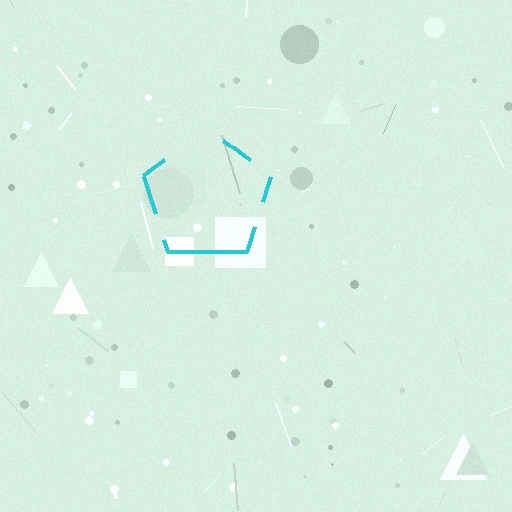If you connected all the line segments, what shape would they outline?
They would outline a pentagon.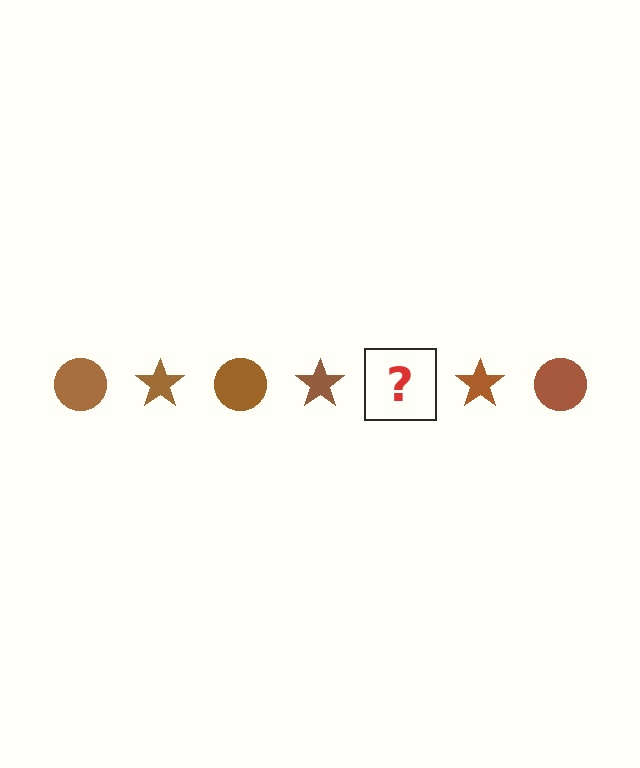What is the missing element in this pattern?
The missing element is a brown circle.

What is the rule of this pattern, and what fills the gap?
The rule is that the pattern cycles through circle, star shapes in brown. The gap should be filled with a brown circle.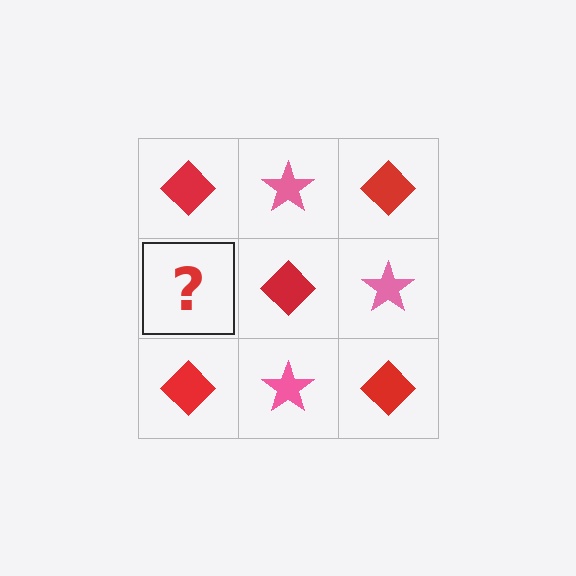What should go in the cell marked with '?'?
The missing cell should contain a pink star.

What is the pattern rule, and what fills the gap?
The rule is that it alternates red diamond and pink star in a checkerboard pattern. The gap should be filled with a pink star.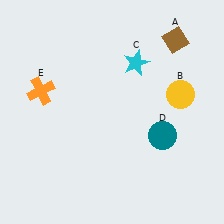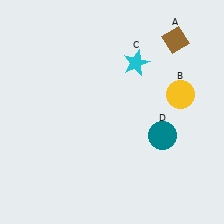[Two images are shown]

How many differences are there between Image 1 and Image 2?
There is 1 difference between the two images.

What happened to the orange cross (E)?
The orange cross (E) was removed in Image 2. It was in the top-left area of Image 1.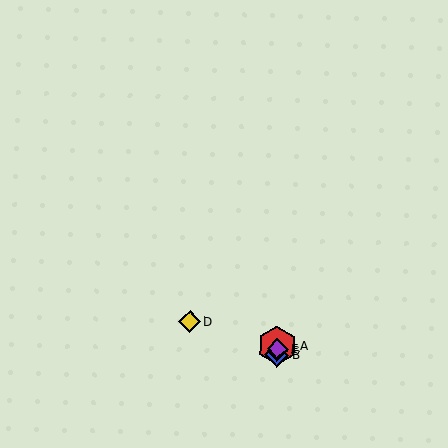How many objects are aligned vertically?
4 objects (A, B, C, E) are aligned vertically.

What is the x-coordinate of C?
Object C is at x≈277.